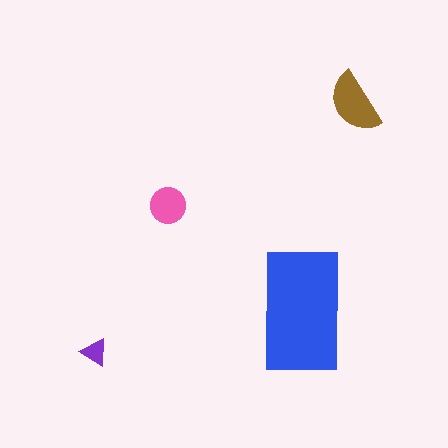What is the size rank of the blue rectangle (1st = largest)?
1st.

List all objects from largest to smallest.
The blue rectangle, the brown semicircle, the pink circle, the purple triangle.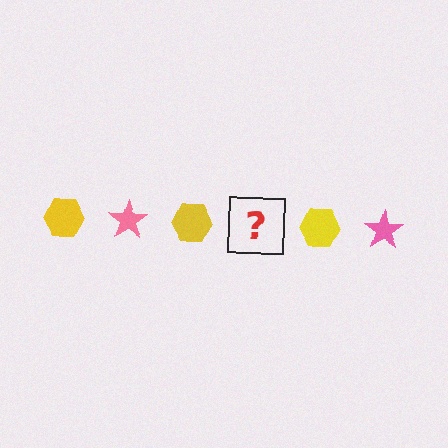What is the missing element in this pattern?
The missing element is a pink star.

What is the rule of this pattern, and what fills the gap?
The rule is that the pattern alternates between yellow hexagon and pink star. The gap should be filled with a pink star.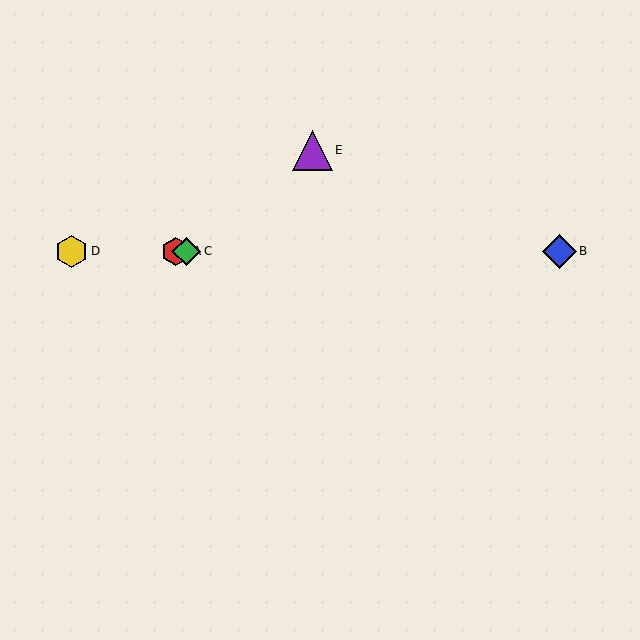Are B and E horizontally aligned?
No, B is at y≈251 and E is at y≈150.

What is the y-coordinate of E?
Object E is at y≈150.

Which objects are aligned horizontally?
Objects A, B, C, D are aligned horizontally.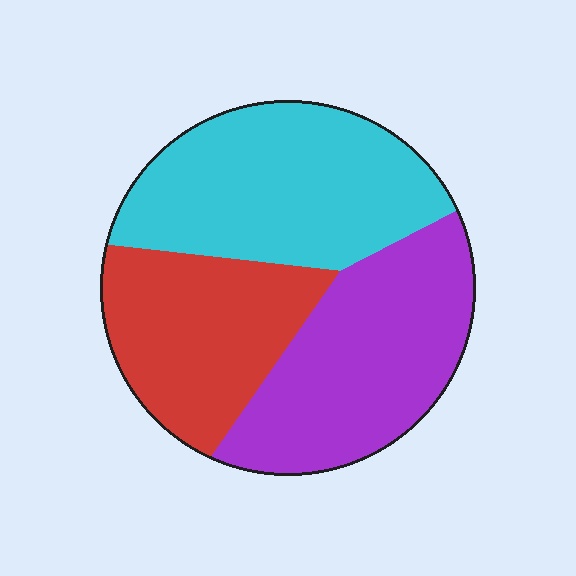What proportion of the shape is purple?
Purple covers around 35% of the shape.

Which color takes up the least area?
Red, at roughly 30%.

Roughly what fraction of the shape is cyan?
Cyan covers around 35% of the shape.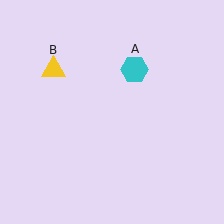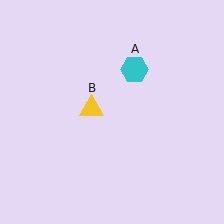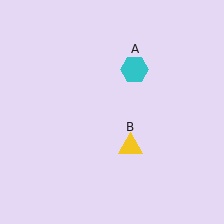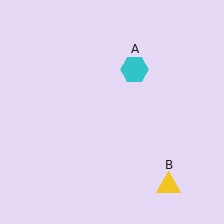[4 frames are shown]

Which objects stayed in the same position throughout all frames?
Cyan hexagon (object A) remained stationary.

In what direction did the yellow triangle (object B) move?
The yellow triangle (object B) moved down and to the right.